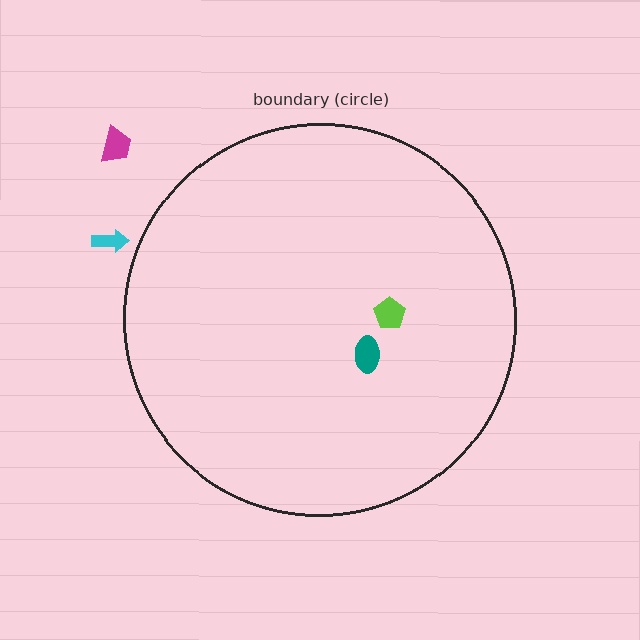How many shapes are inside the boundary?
2 inside, 2 outside.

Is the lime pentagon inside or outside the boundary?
Inside.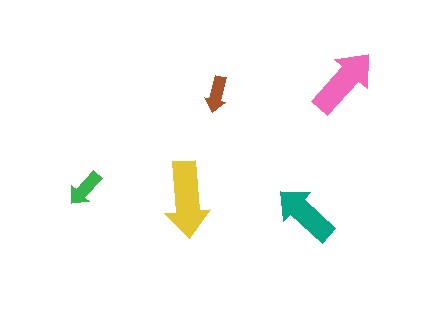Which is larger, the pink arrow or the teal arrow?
The pink one.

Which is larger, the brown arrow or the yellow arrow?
The yellow one.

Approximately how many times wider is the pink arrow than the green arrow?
About 2 times wider.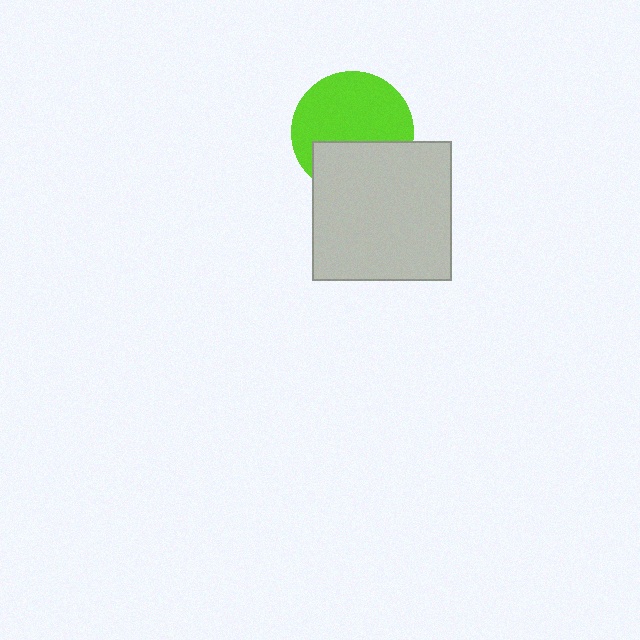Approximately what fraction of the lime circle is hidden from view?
Roughly 37% of the lime circle is hidden behind the light gray square.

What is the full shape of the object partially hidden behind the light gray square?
The partially hidden object is a lime circle.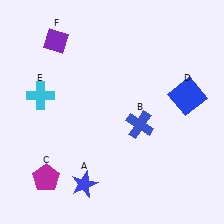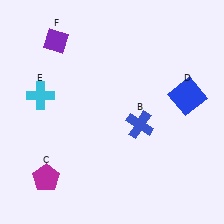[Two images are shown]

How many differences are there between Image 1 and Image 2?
There is 1 difference between the two images.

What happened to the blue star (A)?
The blue star (A) was removed in Image 2. It was in the bottom-left area of Image 1.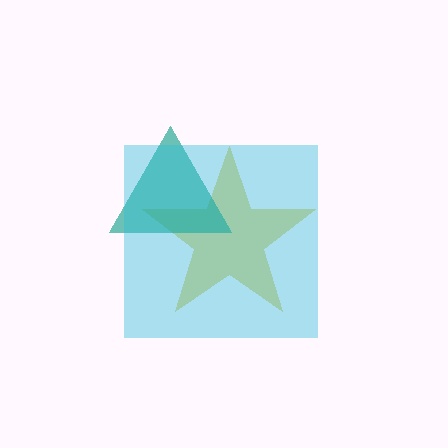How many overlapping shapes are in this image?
There are 3 overlapping shapes in the image.